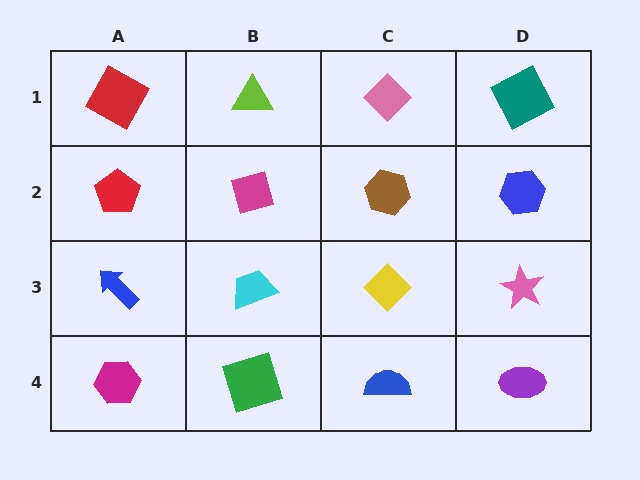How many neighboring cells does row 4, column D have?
2.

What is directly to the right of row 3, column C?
A pink star.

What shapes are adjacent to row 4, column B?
A cyan trapezoid (row 3, column B), a magenta hexagon (row 4, column A), a blue semicircle (row 4, column C).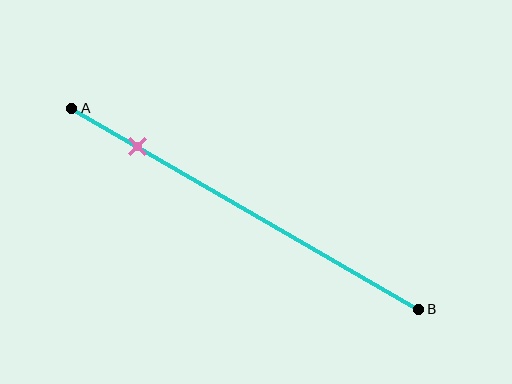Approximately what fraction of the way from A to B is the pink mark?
The pink mark is approximately 20% of the way from A to B.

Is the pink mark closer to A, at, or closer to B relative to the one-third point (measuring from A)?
The pink mark is closer to point A than the one-third point of segment AB.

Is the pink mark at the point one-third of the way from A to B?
No, the mark is at about 20% from A, not at the 33% one-third point.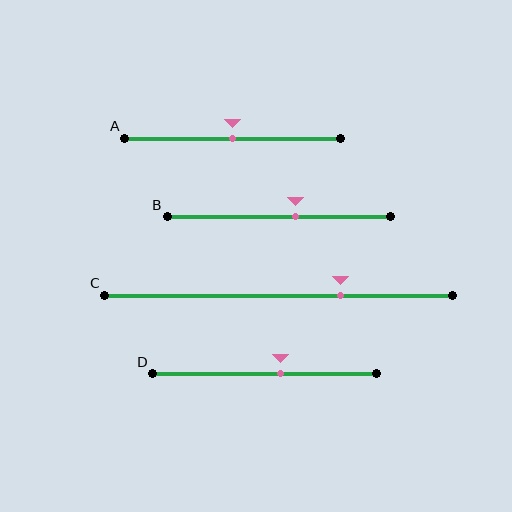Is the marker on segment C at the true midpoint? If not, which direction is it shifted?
No, the marker on segment C is shifted to the right by about 18% of the segment length.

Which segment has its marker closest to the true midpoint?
Segment A has its marker closest to the true midpoint.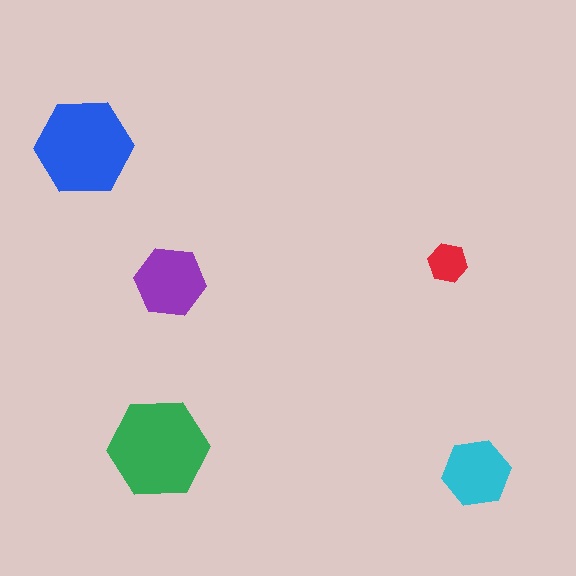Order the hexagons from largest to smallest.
the green one, the blue one, the purple one, the cyan one, the red one.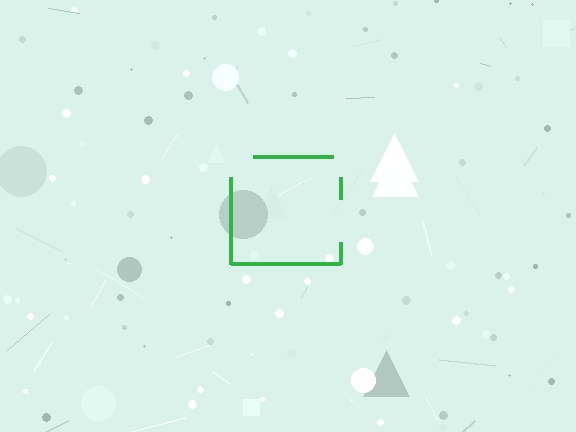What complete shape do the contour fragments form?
The contour fragments form a square.